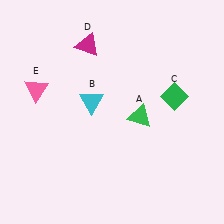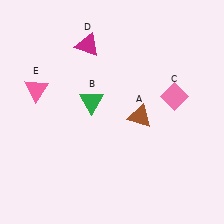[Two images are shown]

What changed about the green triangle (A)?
In Image 1, A is green. In Image 2, it changed to brown.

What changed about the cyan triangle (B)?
In Image 1, B is cyan. In Image 2, it changed to green.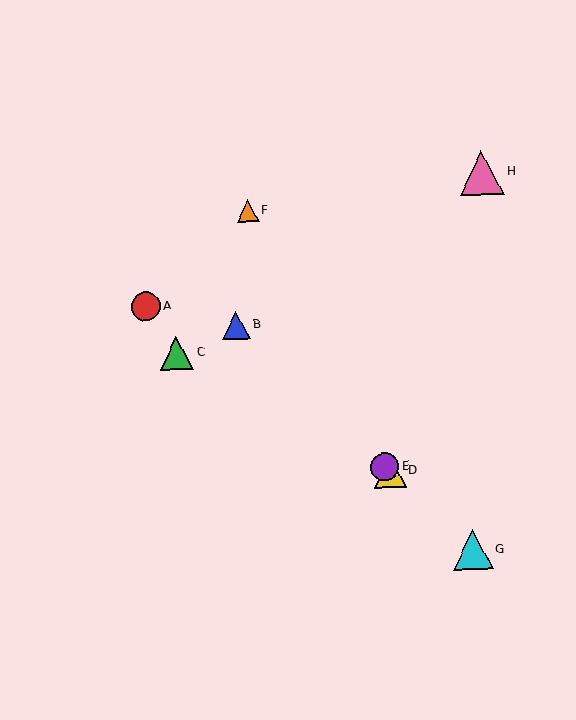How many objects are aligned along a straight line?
4 objects (B, D, E, G) are aligned along a straight line.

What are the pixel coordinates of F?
Object F is at (247, 211).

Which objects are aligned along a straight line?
Objects B, D, E, G are aligned along a straight line.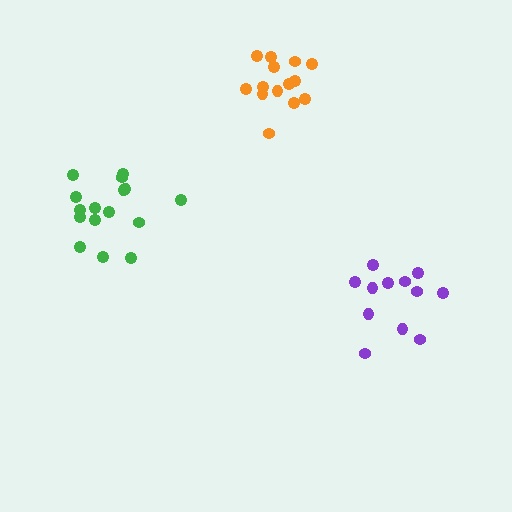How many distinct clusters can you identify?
There are 3 distinct clusters.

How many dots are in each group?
Group 1: 12 dots, Group 2: 16 dots, Group 3: 14 dots (42 total).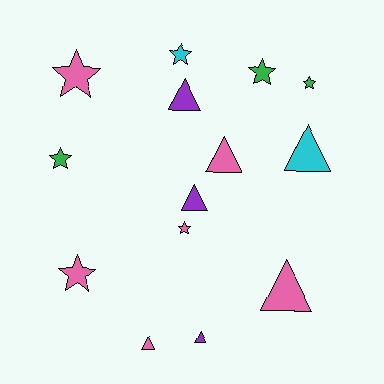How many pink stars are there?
There are 3 pink stars.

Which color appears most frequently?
Pink, with 6 objects.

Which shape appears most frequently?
Triangle, with 7 objects.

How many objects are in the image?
There are 14 objects.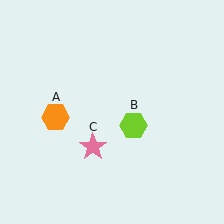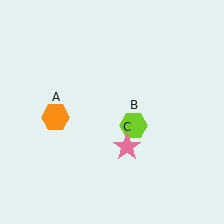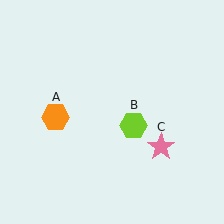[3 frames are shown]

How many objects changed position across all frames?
1 object changed position: pink star (object C).